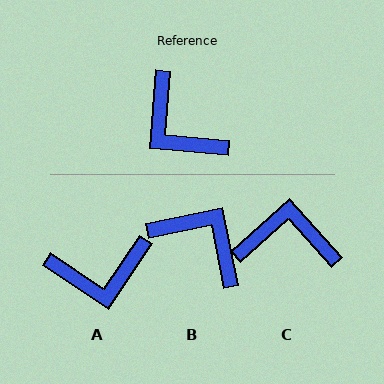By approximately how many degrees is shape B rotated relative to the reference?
Approximately 164 degrees clockwise.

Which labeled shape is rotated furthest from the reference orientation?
B, about 164 degrees away.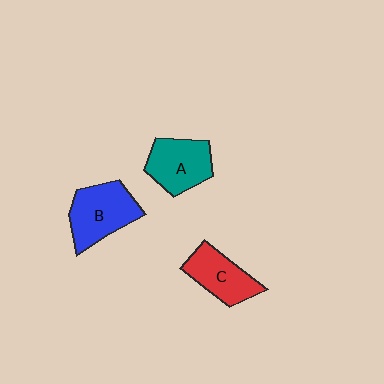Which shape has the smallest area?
Shape C (red).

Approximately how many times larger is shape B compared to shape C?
Approximately 1.3 times.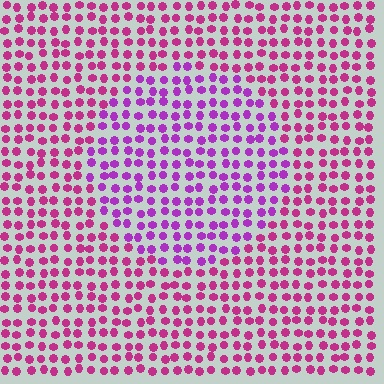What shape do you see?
I see a circle.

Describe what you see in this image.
The image is filled with small magenta elements in a uniform arrangement. A circle-shaped region is visible where the elements are tinted to a slightly different hue, forming a subtle color boundary.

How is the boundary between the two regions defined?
The boundary is defined purely by a slight shift in hue (about 32 degrees). Spacing, size, and orientation are identical on both sides.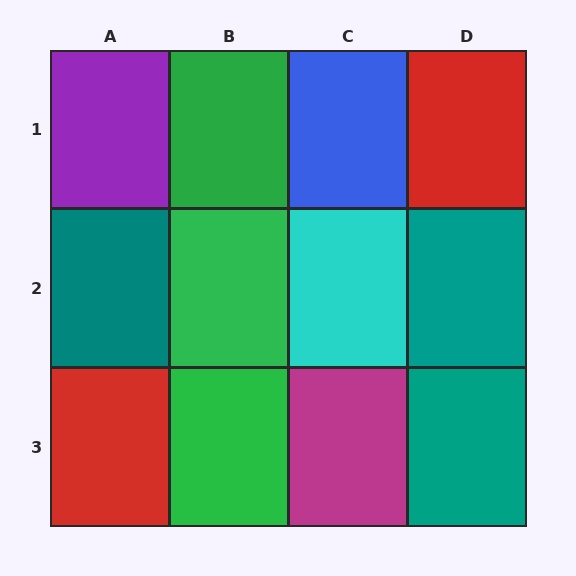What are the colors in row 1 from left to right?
Purple, green, blue, red.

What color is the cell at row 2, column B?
Green.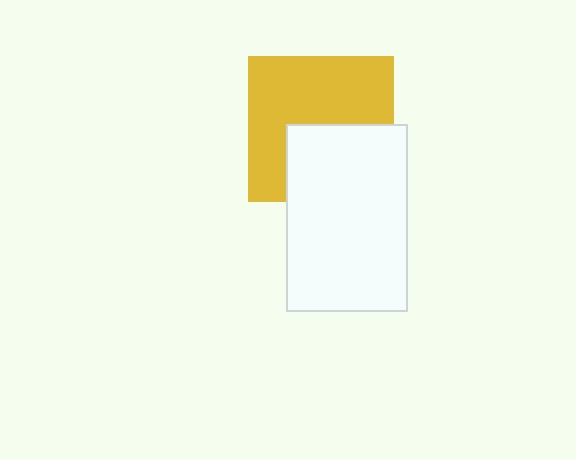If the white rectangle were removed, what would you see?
You would see the complete yellow square.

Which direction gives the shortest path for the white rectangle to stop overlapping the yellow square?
Moving down gives the shortest separation.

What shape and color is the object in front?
The object in front is a white rectangle.